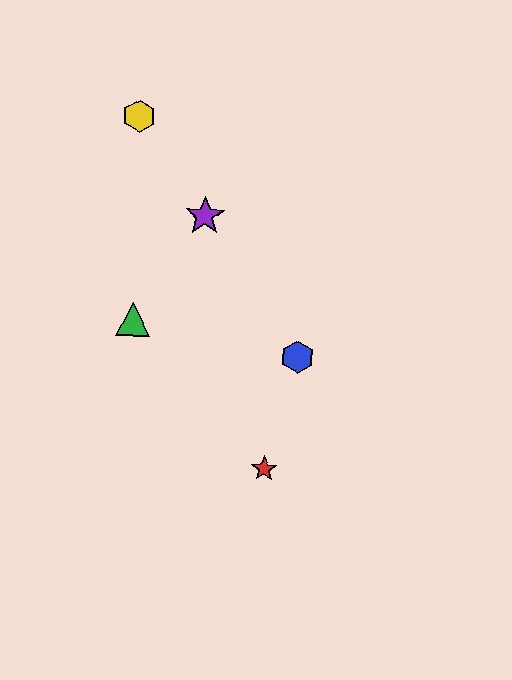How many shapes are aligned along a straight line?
3 shapes (the blue hexagon, the yellow hexagon, the purple star) are aligned along a straight line.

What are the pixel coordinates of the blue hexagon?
The blue hexagon is at (297, 357).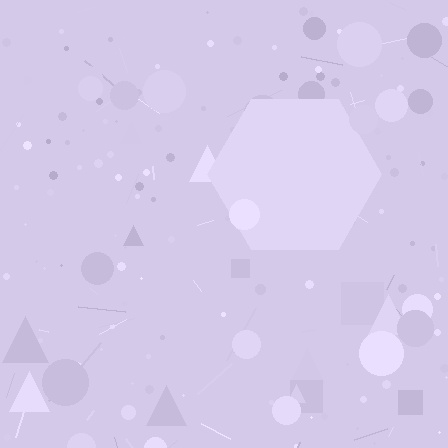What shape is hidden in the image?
A hexagon is hidden in the image.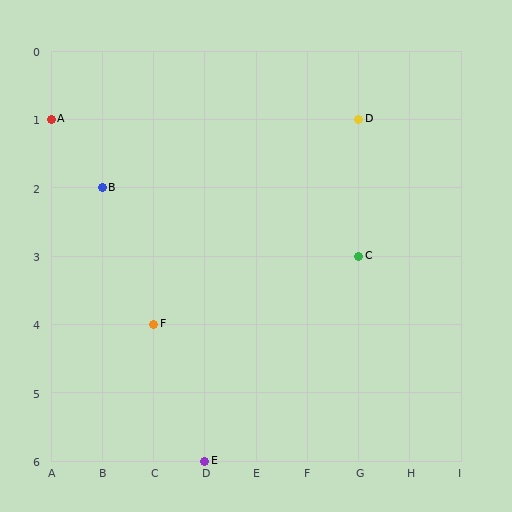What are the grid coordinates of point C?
Point C is at grid coordinates (G, 3).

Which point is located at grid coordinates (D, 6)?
Point E is at (D, 6).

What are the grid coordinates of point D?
Point D is at grid coordinates (G, 1).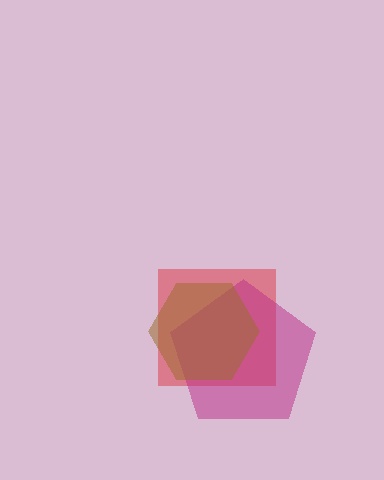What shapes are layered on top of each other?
The layered shapes are: a red square, a magenta pentagon, a brown hexagon.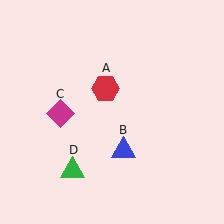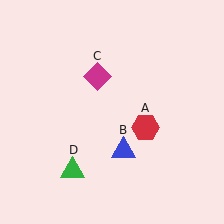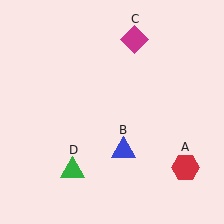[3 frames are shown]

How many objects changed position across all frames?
2 objects changed position: red hexagon (object A), magenta diamond (object C).